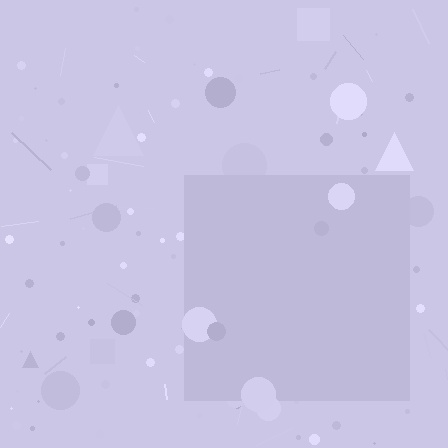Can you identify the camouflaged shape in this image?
The camouflaged shape is a square.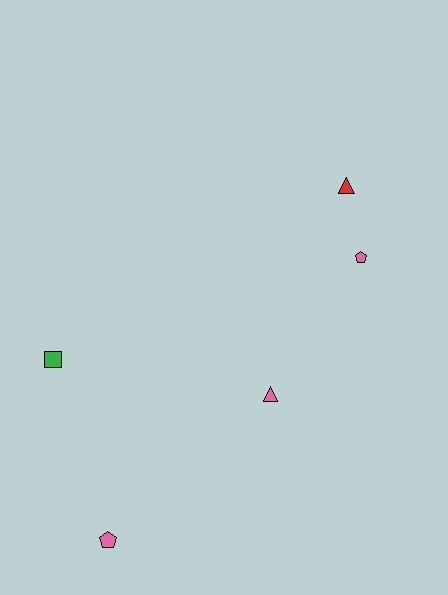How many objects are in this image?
There are 5 objects.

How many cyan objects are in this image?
There are no cyan objects.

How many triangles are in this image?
There are 2 triangles.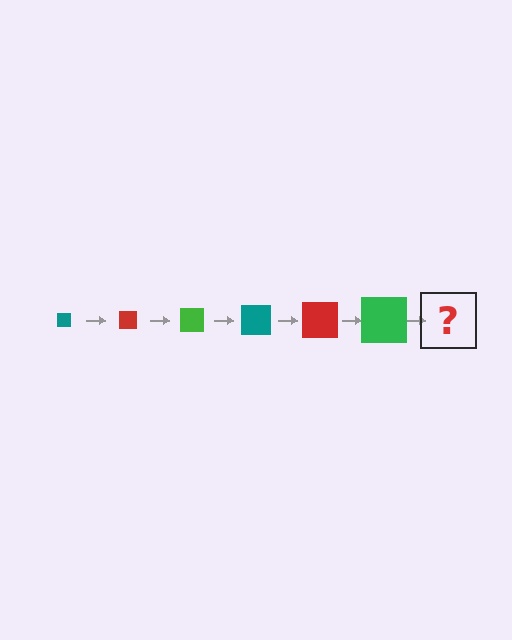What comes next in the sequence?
The next element should be a teal square, larger than the previous one.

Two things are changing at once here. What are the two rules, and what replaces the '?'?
The two rules are that the square grows larger each step and the color cycles through teal, red, and green. The '?' should be a teal square, larger than the previous one.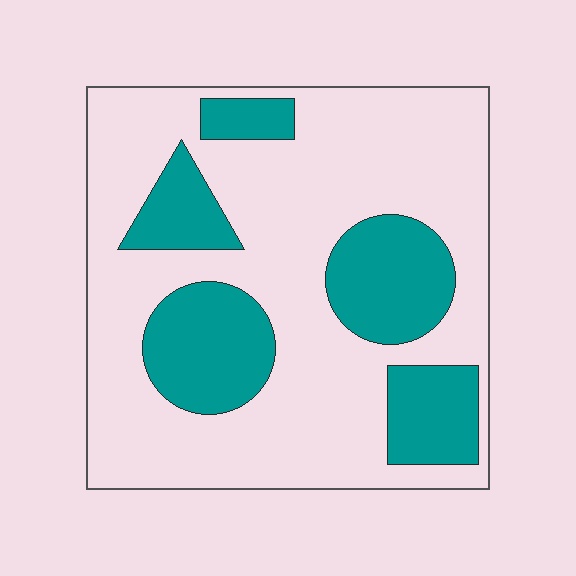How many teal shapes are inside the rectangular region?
5.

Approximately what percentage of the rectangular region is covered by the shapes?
Approximately 30%.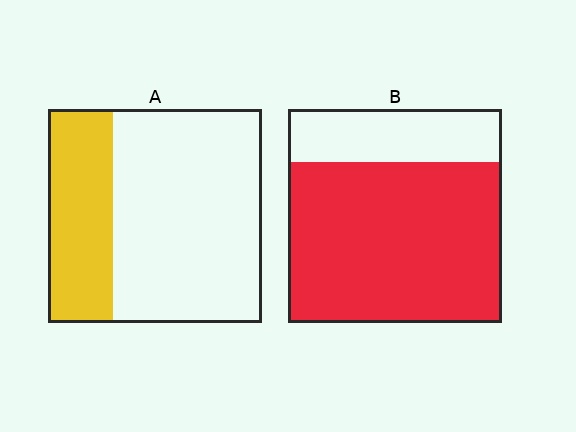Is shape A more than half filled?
No.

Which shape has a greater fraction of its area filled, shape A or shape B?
Shape B.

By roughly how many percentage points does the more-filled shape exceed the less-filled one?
By roughly 45 percentage points (B over A).